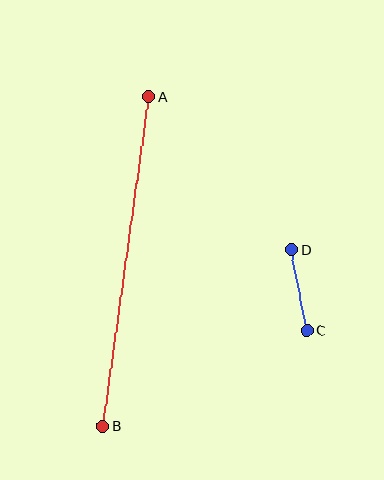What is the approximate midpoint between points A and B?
The midpoint is at approximately (126, 261) pixels.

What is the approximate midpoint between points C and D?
The midpoint is at approximately (299, 290) pixels.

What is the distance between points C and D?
The distance is approximately 82 pixels.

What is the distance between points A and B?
The distance is approximately 333 pixels.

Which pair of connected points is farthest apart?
Points A and B are farthest apart.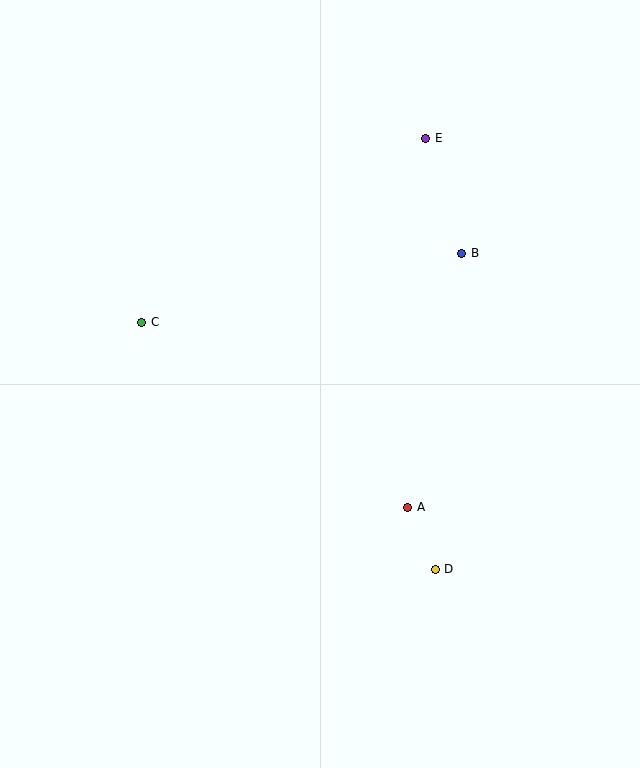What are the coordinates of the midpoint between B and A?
The midpoint between B and A is at (435, 380).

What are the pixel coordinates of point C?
Point C is at (142, 322).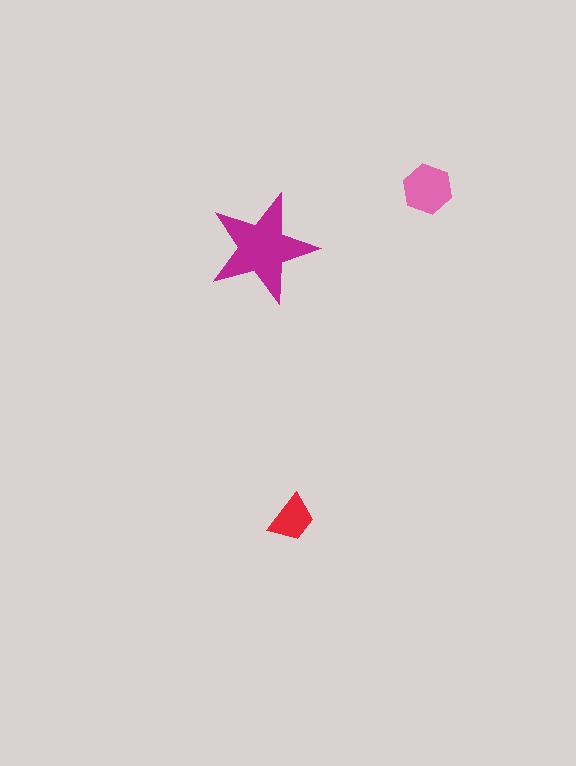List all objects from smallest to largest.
The red trapezoid, the pink hexagon, the magenta star.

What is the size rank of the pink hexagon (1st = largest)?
2nd.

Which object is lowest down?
The red trapezoid is bottommost.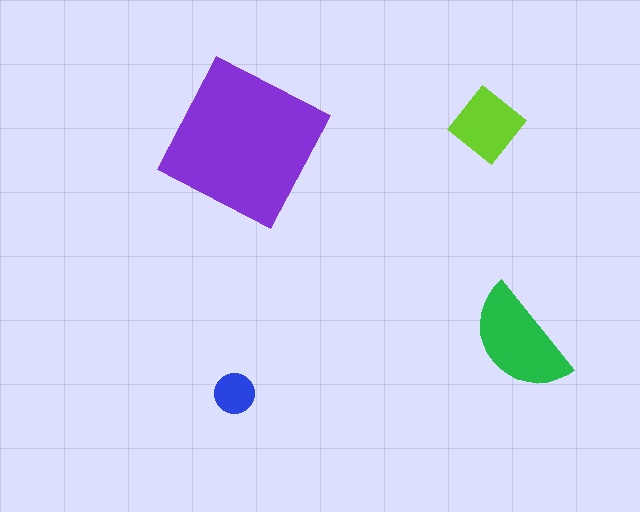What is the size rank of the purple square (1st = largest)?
1st.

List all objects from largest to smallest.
The purple square, the green semicircle, the lime diamond, the blue circle.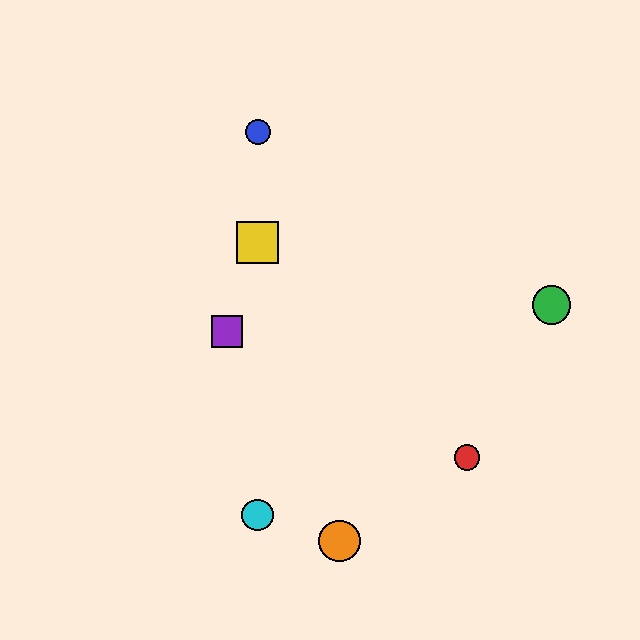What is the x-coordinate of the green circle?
The green circle is at x≈551.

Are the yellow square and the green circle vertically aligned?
No, the yellow square is at x≈258 and the green circle is at x≈551.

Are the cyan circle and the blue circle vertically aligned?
Yes, both are at x≈258.